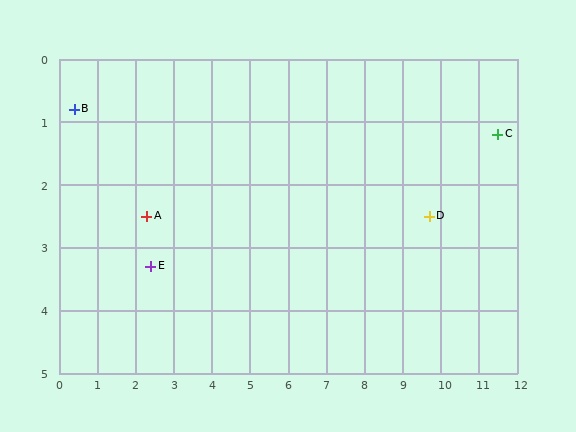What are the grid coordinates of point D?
Point D is at approximately (9.7, 2.5).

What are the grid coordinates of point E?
Point E is at approximately (2.4, 3.3).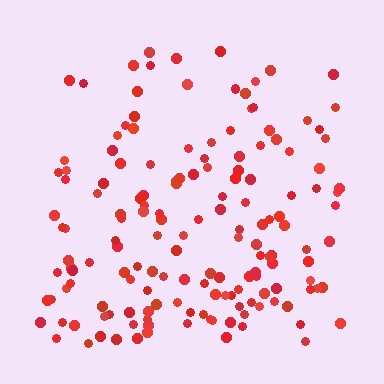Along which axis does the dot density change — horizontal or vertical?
Vertical.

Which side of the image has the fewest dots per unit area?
The top.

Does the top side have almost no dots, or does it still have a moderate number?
Still a moderate number, just noticeably fewer than the bottom.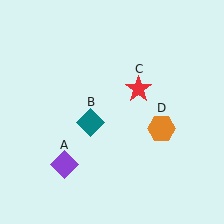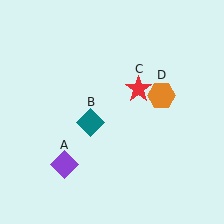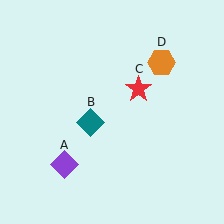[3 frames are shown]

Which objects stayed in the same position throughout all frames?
Purple diamond (object A) and teal diamond (object B) and red star (object C) remained stationary.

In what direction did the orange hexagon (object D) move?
The orange hexagon (object D) moved up.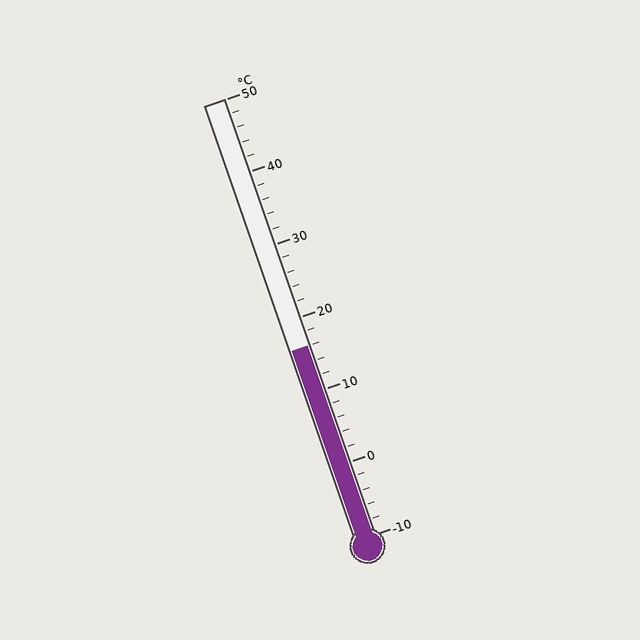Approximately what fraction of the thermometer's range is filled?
The thermometer is filled to approximately 45% of its range.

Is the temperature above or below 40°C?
The temperature is below 40°C.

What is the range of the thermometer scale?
The thermometer scale ranges from -10°C to 50°C.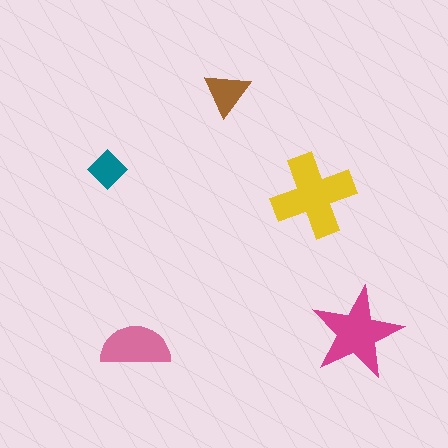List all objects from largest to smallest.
The yellow cross, the magenta star, the pink semicircle, the brown triangle, the teal diamond.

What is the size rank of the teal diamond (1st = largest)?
5th.